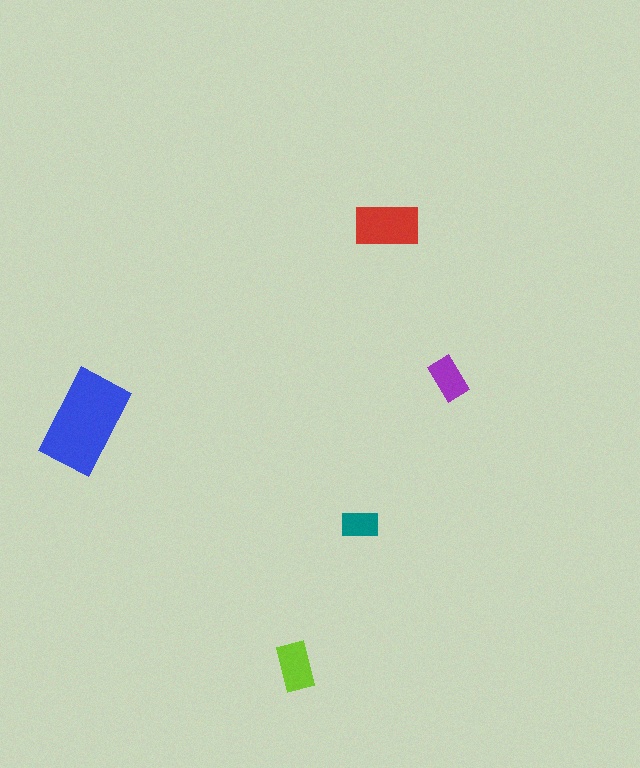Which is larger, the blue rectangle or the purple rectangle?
The blue one.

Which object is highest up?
The red rectangle is topmost.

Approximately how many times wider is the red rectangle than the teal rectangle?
About 1.5 times wider.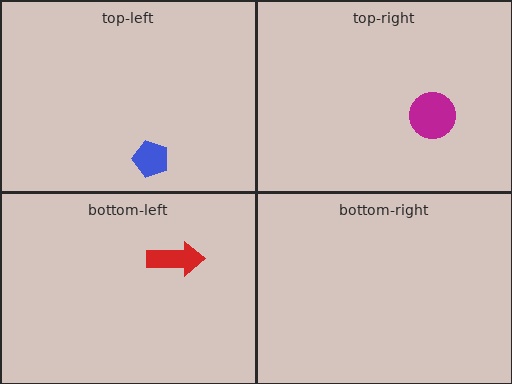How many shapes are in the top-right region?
1.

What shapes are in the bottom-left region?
The red arrow.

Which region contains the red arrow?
The bottom-left region.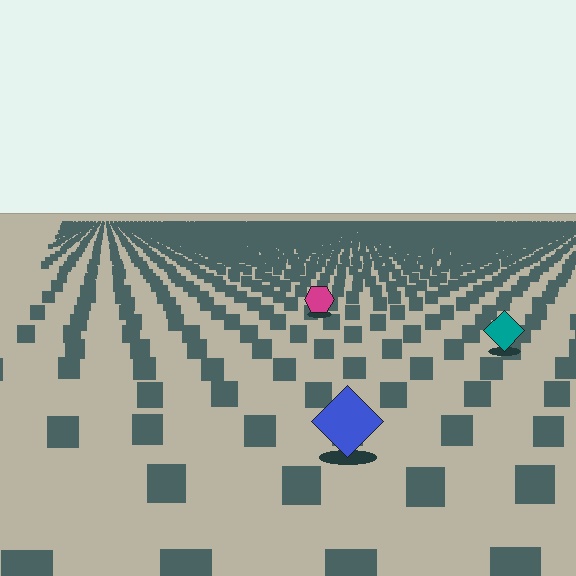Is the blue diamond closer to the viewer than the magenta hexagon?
Yes. The blue diamond is closer — you can tell from the texture gradient: the ground texture is coarser near it.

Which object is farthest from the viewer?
The magenta hexagon is farthest from the viewer. It appears smaller and the ground texture around it is denser.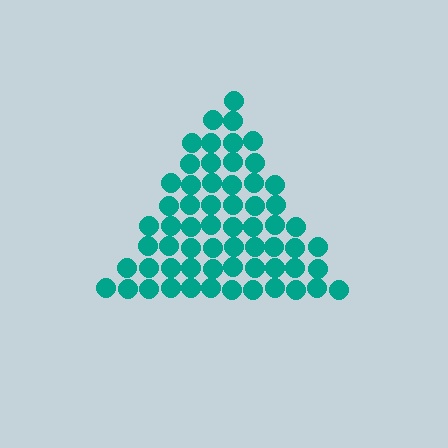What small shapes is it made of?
It is made of small circles.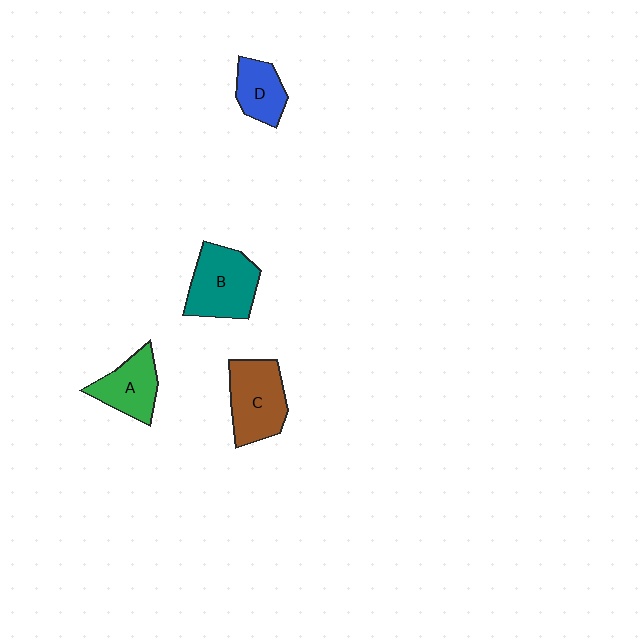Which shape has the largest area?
Shape B (teal).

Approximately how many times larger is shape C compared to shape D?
Approximately 1.6 times.